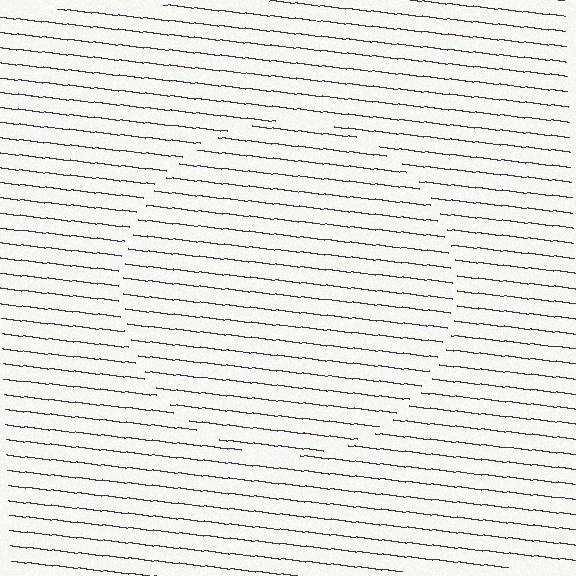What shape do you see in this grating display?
An illusory circle. The interior of the shape contains the same grating, shifted by half a period — the contour is defined by the phase discontinuity where line-ends from the inner and outer gratings abut.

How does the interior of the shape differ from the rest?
The interior of the shape contains the same grating, shifted by half a period — the contour is defined by the phase discontinuity where line-ends from the inner and outer gratings abut.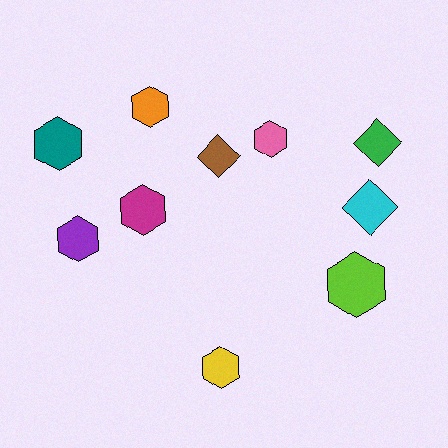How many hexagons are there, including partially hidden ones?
There are 7 hexagons.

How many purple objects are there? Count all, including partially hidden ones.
There is 1 purple object.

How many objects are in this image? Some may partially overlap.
There are 10 objects.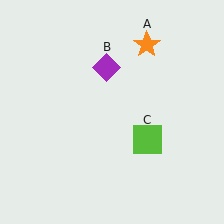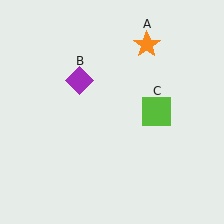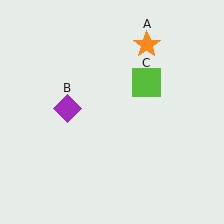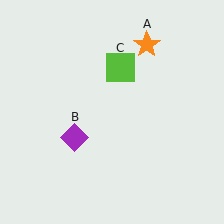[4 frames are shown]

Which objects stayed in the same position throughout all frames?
Orange star (object A) remained stationary.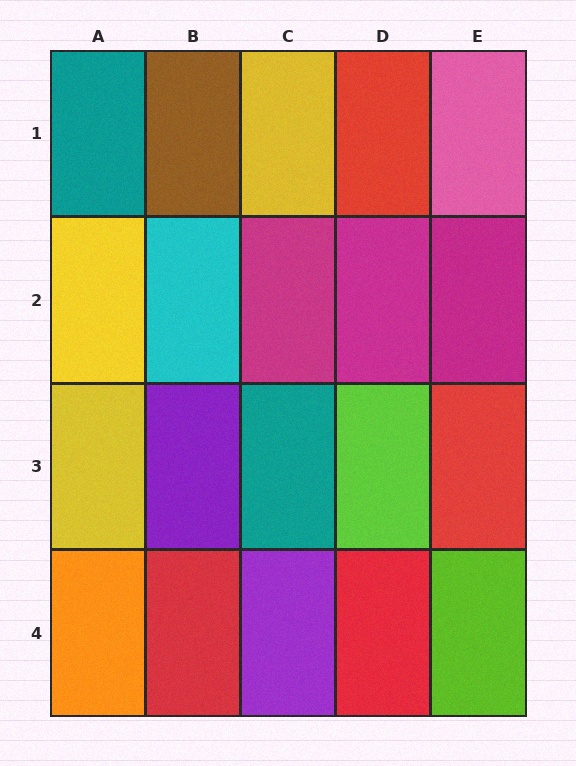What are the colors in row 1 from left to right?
Teal, brown, yellow, red, pink.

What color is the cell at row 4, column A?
Orange.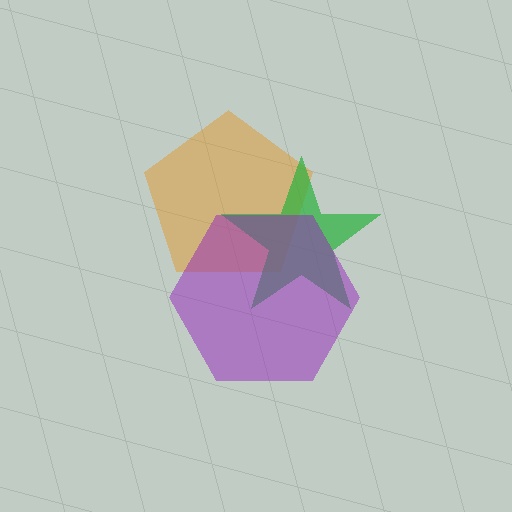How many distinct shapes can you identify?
There are 3 distinct shapes: an orange pentagon, a green star, a purple hexagon.